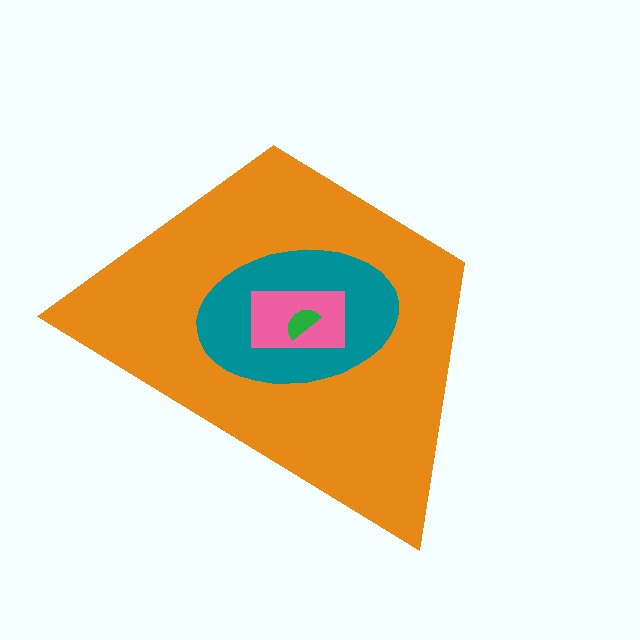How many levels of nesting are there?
4.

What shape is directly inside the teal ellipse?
The pink rectangle.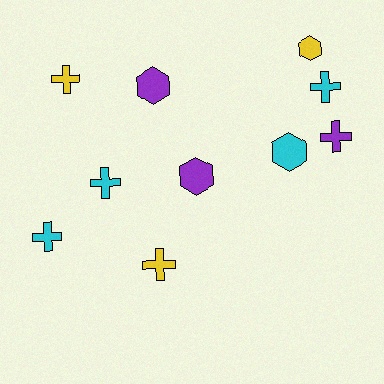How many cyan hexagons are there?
There is 1 cyan hexagon.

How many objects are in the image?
There are 10 objects.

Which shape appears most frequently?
Cross, with 6 objects.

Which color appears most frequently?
Cyan, with 4 objects.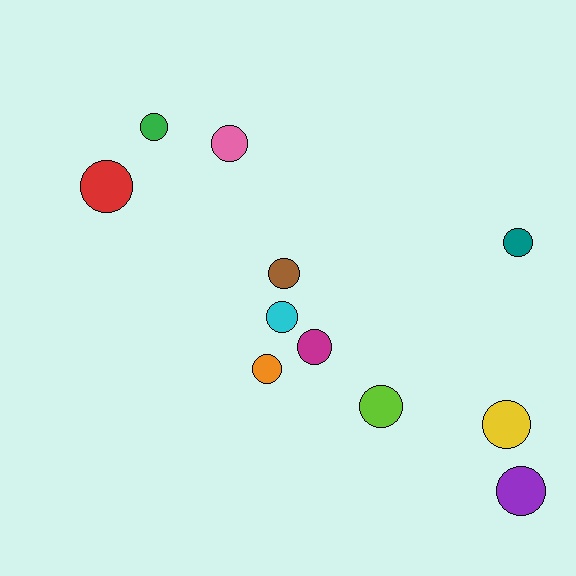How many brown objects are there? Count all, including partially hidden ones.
There is 1 brown object.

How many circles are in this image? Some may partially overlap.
There are 11 circles.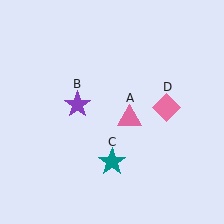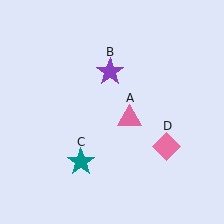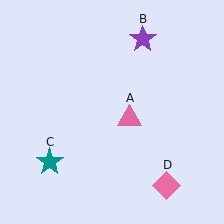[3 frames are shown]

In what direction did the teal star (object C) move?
The teal star (object C) moved left.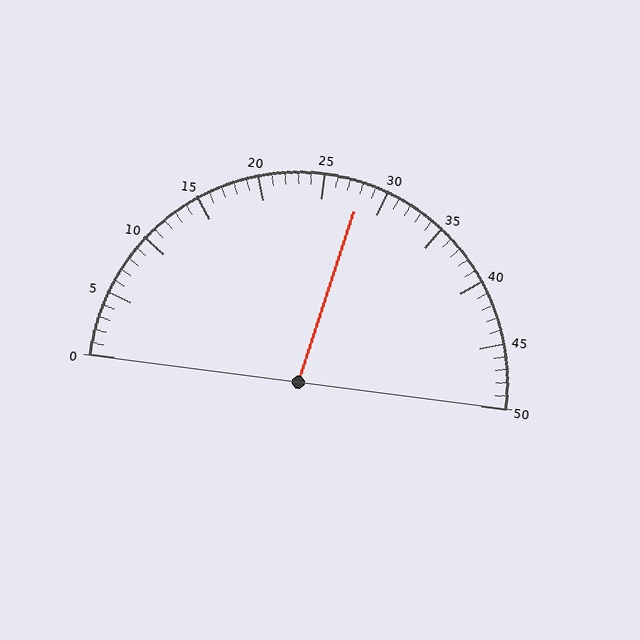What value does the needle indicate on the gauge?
The needle indicates approximately 28.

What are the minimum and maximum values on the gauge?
The gauge ranges from 0 to 50.